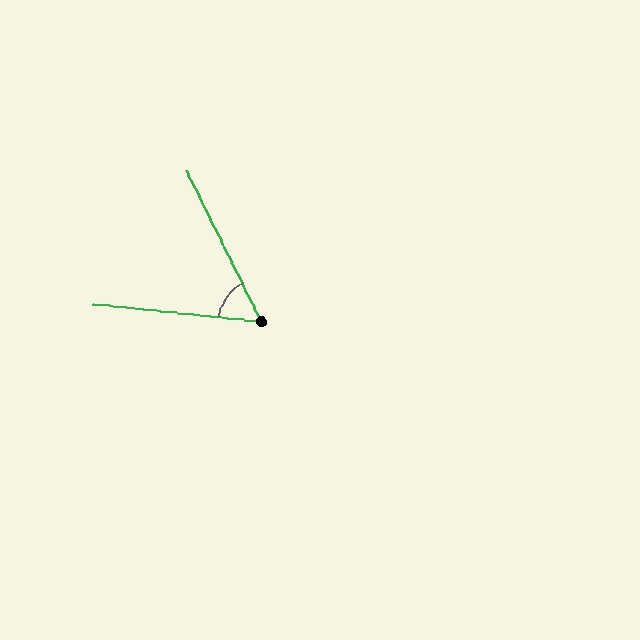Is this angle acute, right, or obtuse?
It is acute.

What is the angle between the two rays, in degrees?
Approximately 58 degrees.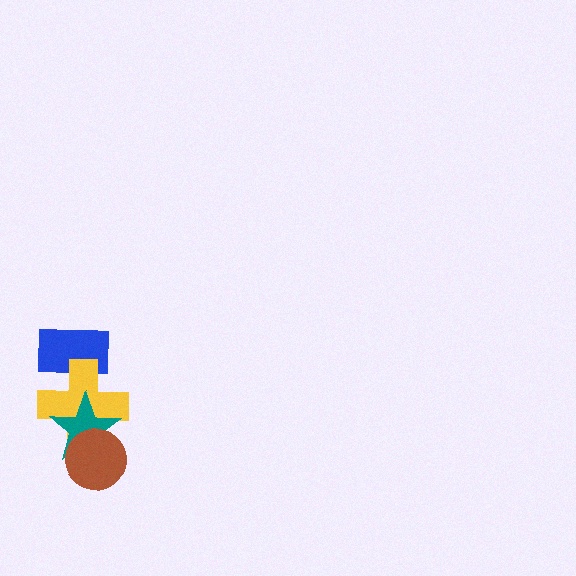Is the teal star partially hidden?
Yes, it is partially covered by another shape.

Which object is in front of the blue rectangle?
The yellow cross is in front of the blue rectangle.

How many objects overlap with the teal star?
2 objects overlap with the teal star.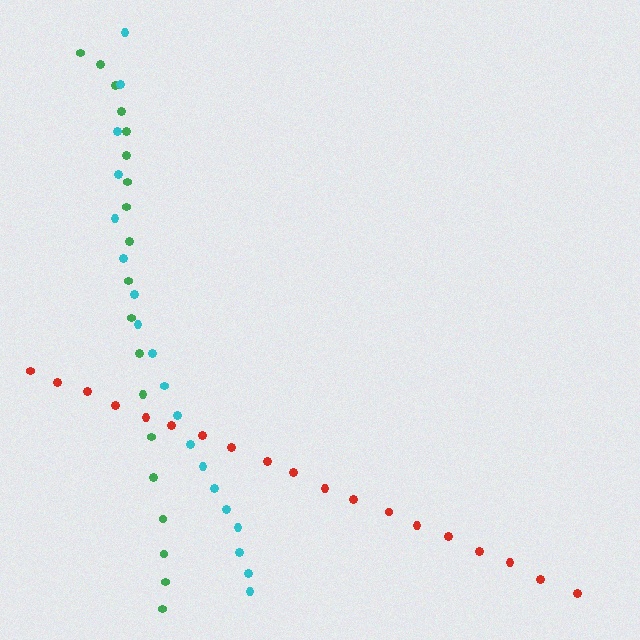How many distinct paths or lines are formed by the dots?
There are 3 distinct paths.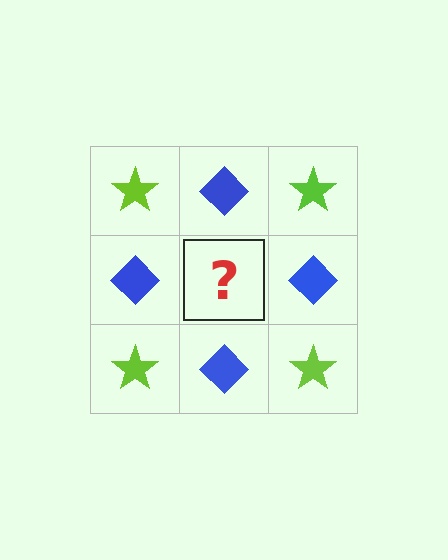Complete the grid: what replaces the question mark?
The question mark should be replaced with a lime star.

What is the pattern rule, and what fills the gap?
The rule is that it alternates lime star and blue diamond in a checkerboard pattern. The gap should be filled with a lime star.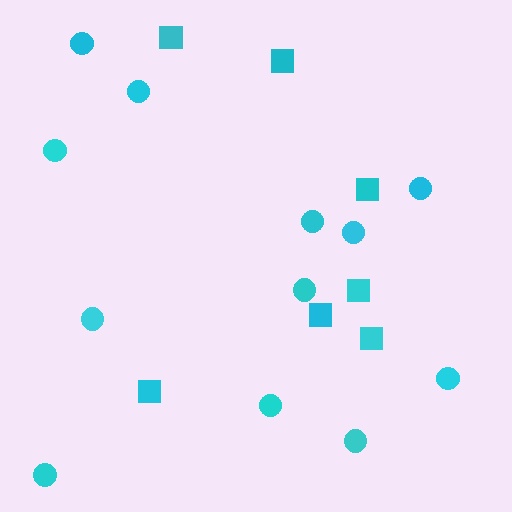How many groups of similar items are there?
There are 2 groups: one group of circles (12) and one group of squares (7).